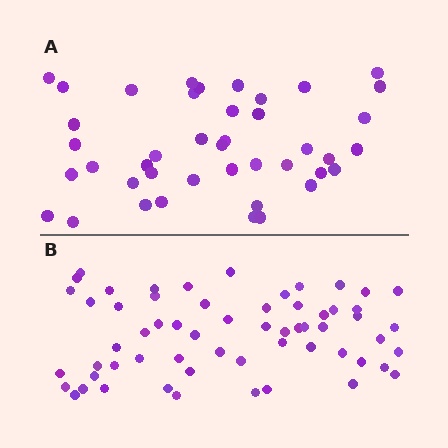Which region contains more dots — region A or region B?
Region B (the bottom region) has more dots.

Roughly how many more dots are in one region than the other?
Region B has approximately 20 more dots than region A.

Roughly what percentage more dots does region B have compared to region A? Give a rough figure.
About 45% more.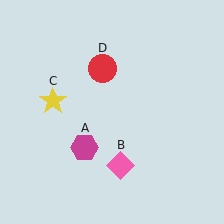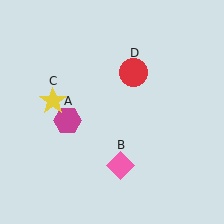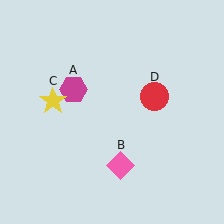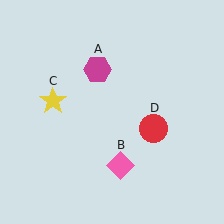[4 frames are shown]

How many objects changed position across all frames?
2 objects changed position: magenta hexagon (object A), red circle (object D).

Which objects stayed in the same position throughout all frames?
Pink diamond (object B) and yellow star (object C) remained stationary.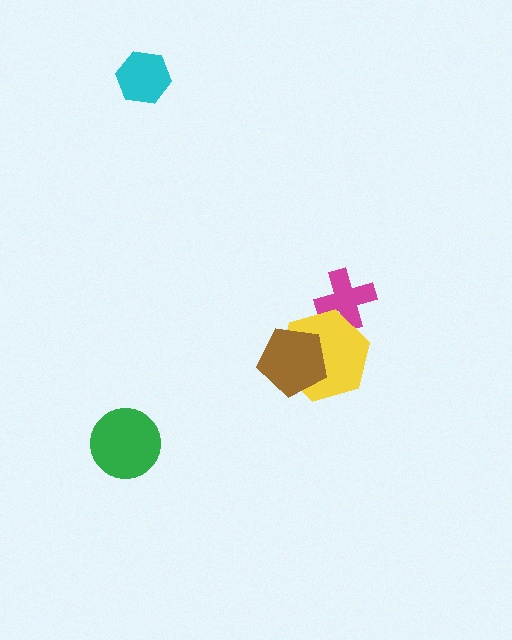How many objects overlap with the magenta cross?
1 object overlaps with the magenta cross.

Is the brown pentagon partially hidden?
No, no other shape covers it.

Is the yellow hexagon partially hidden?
Yes, it is partially covered by another shape.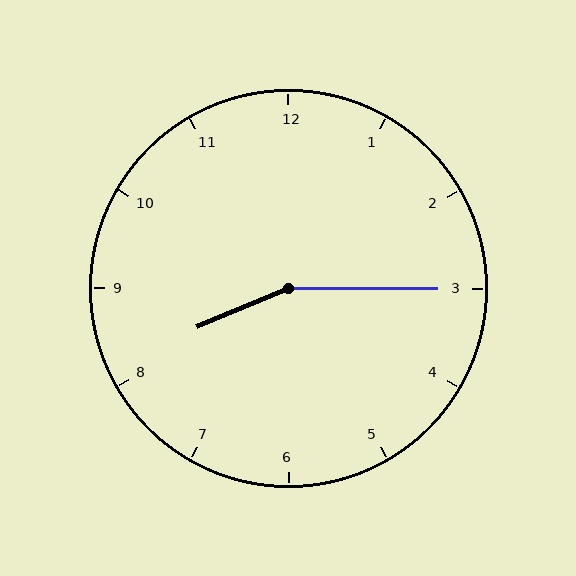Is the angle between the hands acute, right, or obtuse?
It is obtuse.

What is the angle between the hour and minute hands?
Approximately 158 degrees.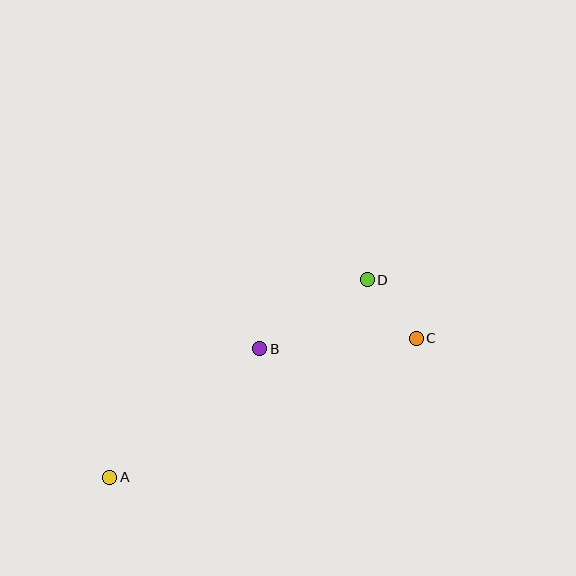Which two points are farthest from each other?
Points A and C are farthest from each other.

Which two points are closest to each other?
Points C and D are closest to each other.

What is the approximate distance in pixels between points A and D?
The distance between A and D is approximately 325 pixels.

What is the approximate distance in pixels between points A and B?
The distance between A and B is approximately 198 pixels.